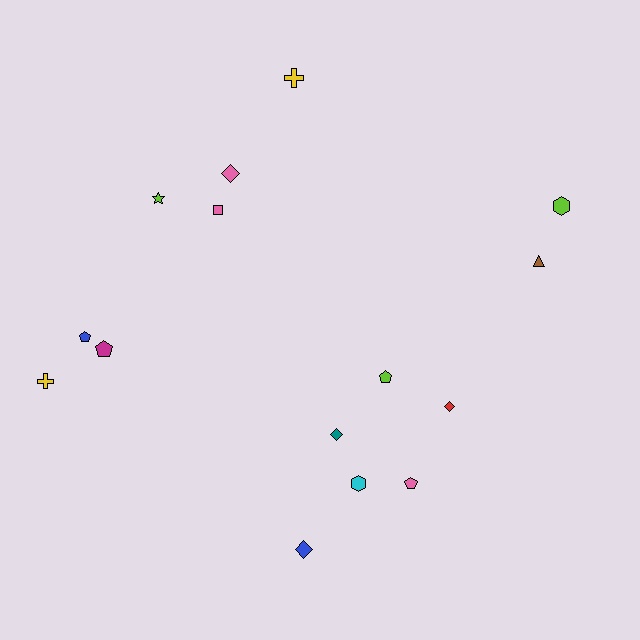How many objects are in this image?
There are 15 objects.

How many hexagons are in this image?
There are 2 hexagons.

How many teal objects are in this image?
There is 1 teal object.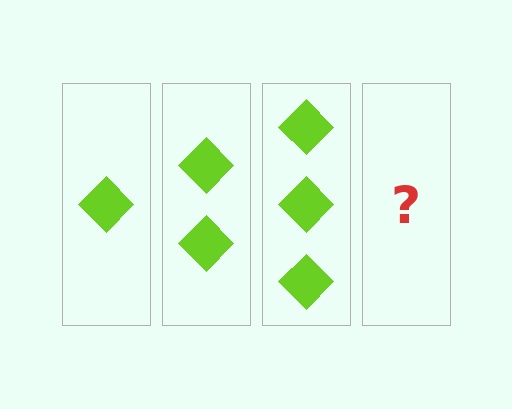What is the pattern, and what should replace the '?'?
The pattern is that each step adds one more diamond. The '?' should be 4 diamonds.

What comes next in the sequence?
The next element should be 4 diamonds.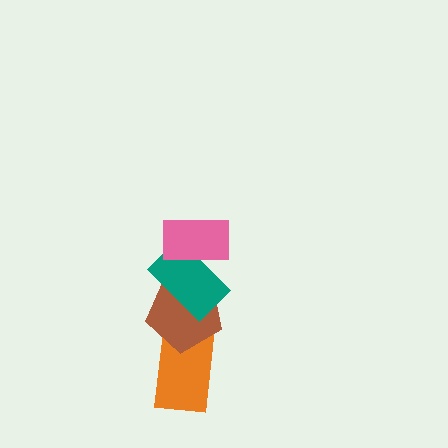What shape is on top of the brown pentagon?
The teal rectangle is on top of the brown pentagon.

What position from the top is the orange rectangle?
The orange rectangle is 4th from the top.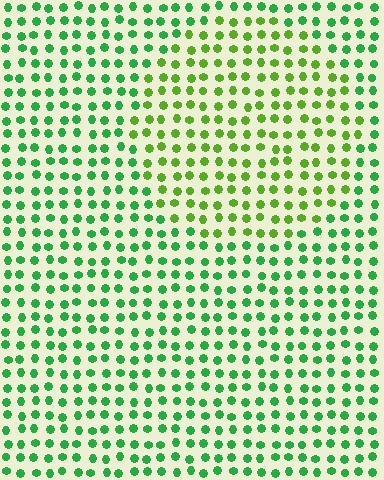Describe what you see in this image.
The image is filled with small green elements in a uniform arrangement. A circle-shaped region is visible where the elements are tinted to a slightly different hue, forming a subtle color boundary.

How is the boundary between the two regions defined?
The boundary is defined purely by a slight shift in hue (about 35 degrees). Spacing, size, and orientation are identical on both sides.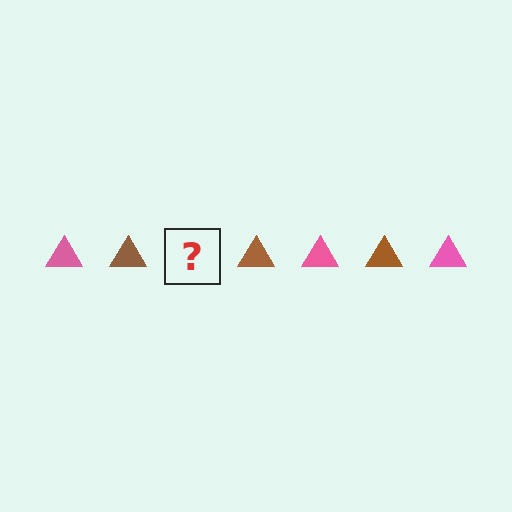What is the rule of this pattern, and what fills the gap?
The rule is that the pattern cycles through pink, brown triangles. The gap should be filled with a pink triangle.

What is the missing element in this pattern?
The missing element is a pink triangle.